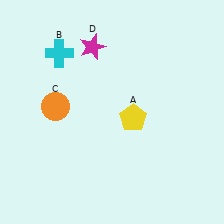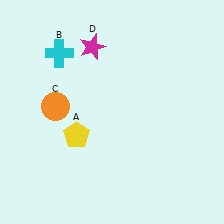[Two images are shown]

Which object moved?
The yellow pentagon (A) moved left.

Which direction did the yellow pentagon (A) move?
The yellow pentagon (A) moved left.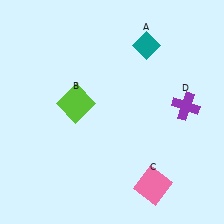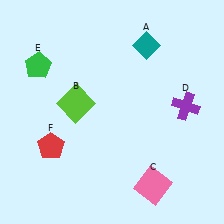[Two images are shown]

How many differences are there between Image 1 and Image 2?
There are 2 differences between the two images.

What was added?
A green pentagon (E), a red pentagon (F) were added in Image 2.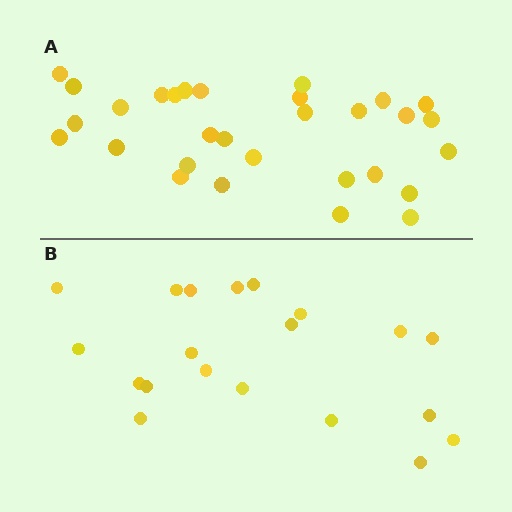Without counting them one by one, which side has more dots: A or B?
Region A (the top region) has more dots.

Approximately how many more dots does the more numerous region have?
Region A has roughly 10 or so more dots than region B.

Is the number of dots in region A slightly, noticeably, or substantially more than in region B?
Region A has substantially more. The ratio is roughly 1.5 to 1.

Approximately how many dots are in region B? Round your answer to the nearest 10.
About 20 dots.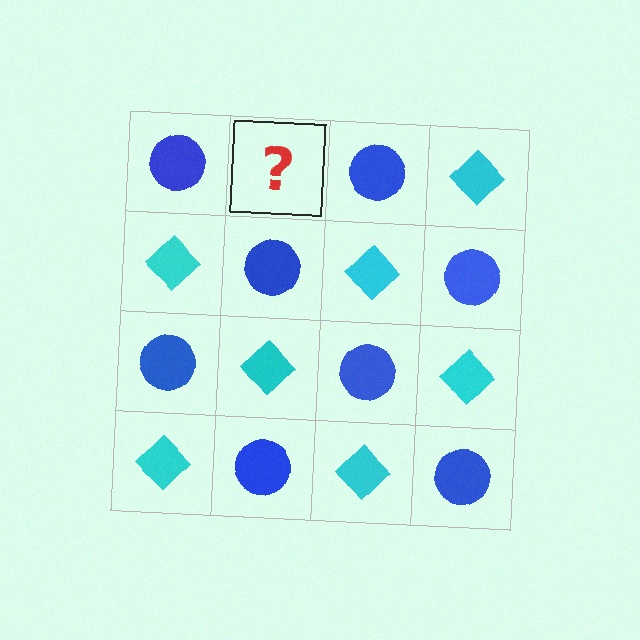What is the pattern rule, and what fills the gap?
The rule is that it alternates blue circle and cyan diamond in a checkerboard pattern. The gap should be filled with a cyan diamond.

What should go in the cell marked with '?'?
The missing cell should contain a cyan diamond.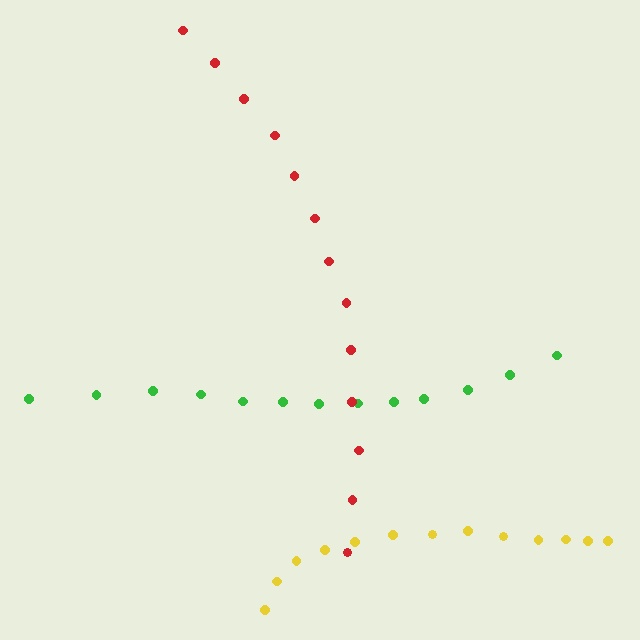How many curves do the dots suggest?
There are 3 distinct paths.